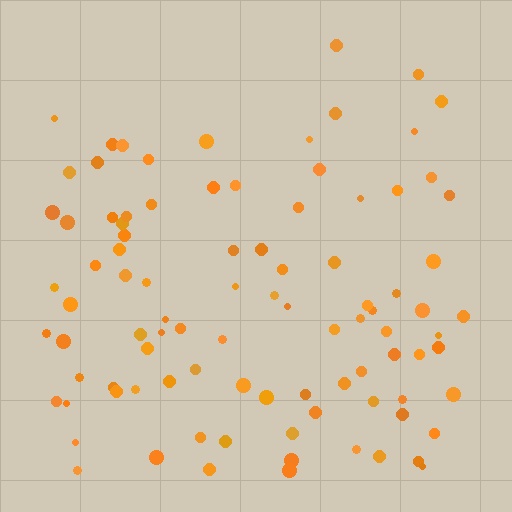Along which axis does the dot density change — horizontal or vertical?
Vertical.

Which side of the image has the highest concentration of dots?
The bottom.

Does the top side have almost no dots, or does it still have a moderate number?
Still a moderate number, just noticeably fewer than the bottom.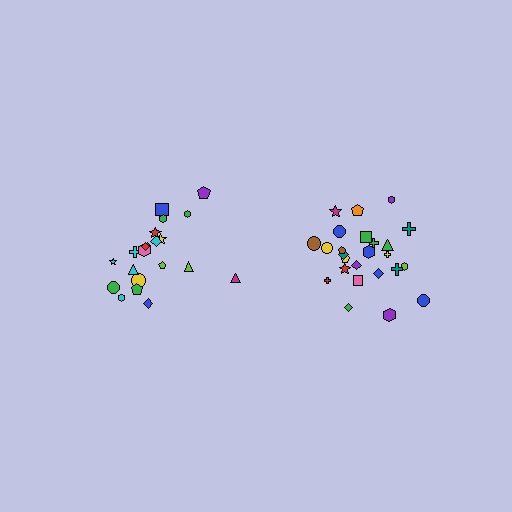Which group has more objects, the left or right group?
The right group.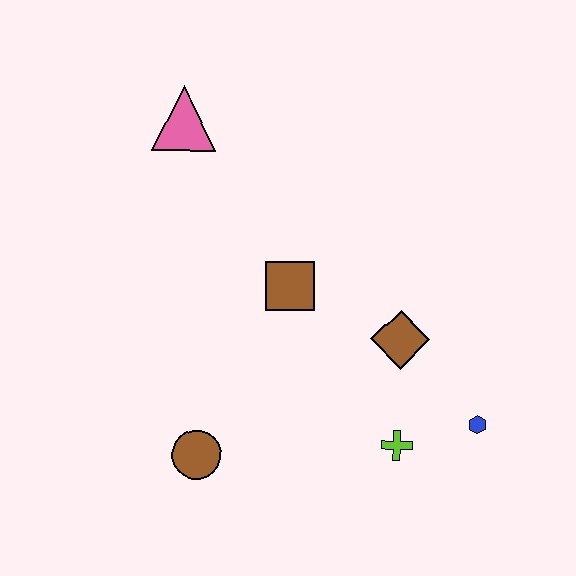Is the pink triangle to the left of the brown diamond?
Yes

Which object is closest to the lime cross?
The blue hexagon is closest to the lime cross.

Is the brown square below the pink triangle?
Yes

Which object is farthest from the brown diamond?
The pink triangle is farthest from the brown diamond.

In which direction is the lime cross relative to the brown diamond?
The lime cross is below the brown diamond.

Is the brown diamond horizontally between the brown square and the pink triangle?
No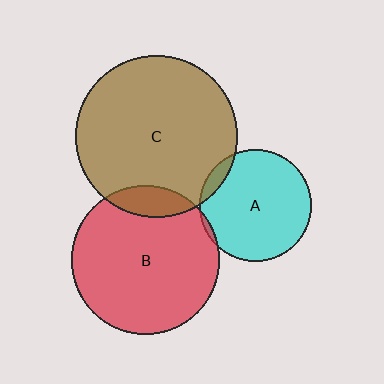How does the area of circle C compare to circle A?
Approximately 2.1 times.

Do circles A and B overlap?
Yes.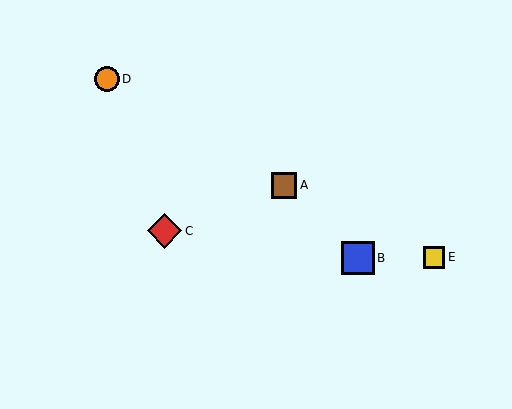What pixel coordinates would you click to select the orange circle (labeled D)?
Click at (107, 79) to select the orange circle D.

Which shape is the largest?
The red diamond (labeled C) is the largest.